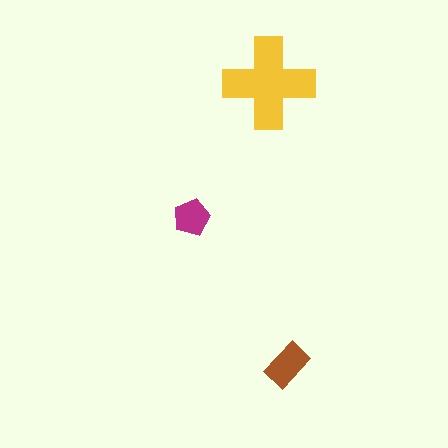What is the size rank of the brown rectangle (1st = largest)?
2nd.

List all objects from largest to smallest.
The yellow cross, the brown rectangle, the magenta pentagon.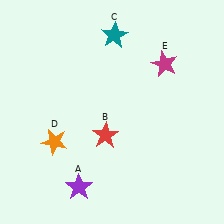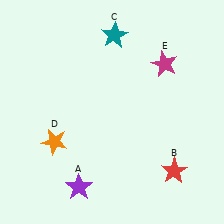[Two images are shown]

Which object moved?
The red star (B) moved right.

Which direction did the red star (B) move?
The red star (B) moved right.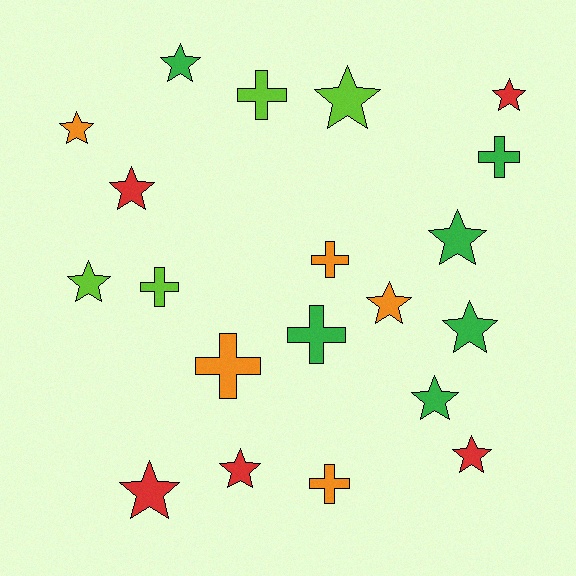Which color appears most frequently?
Green, with 6 objects.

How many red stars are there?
There are 5 red stars.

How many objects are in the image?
There are 20 objects.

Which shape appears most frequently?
Star, with 13 objects.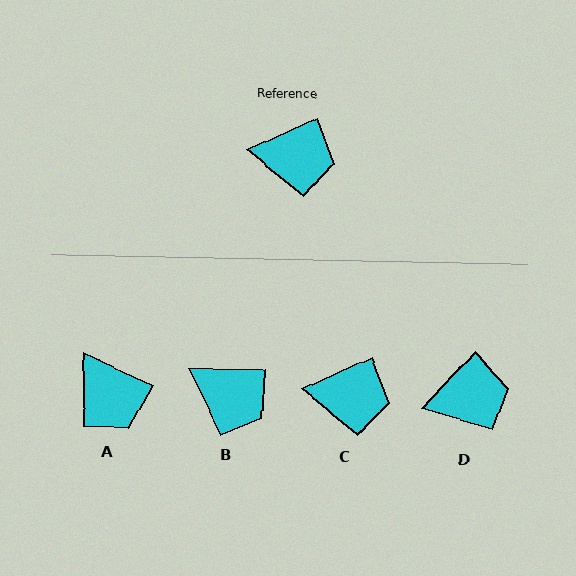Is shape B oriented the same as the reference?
No, it is off by about 24 degrees.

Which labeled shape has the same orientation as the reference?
C.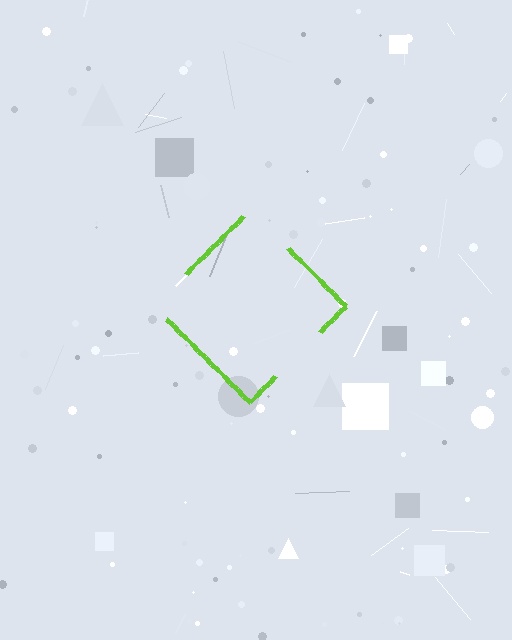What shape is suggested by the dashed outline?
The dashed outline suggests a diamond.